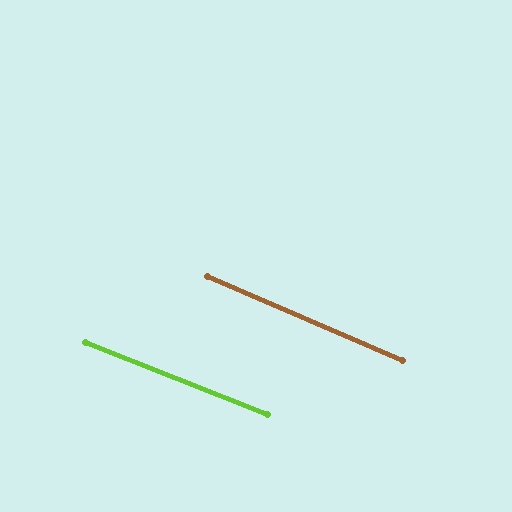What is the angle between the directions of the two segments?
Approximately 2 degrees.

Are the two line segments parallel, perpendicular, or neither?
Parallel — their directions differ by only 1.5°.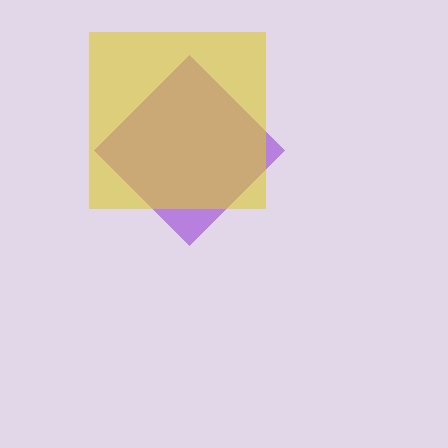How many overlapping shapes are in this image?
There are 2 overlapping shapes in the image.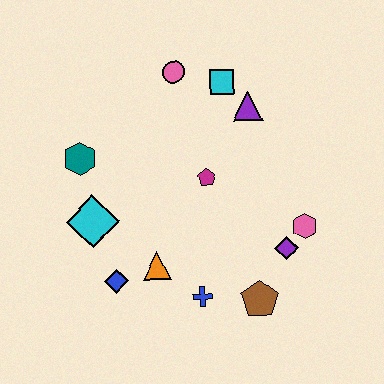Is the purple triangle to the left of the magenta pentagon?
No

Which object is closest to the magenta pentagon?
The purple triangle is closest to the magenta pentagon.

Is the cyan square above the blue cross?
Yes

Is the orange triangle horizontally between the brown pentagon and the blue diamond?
Yes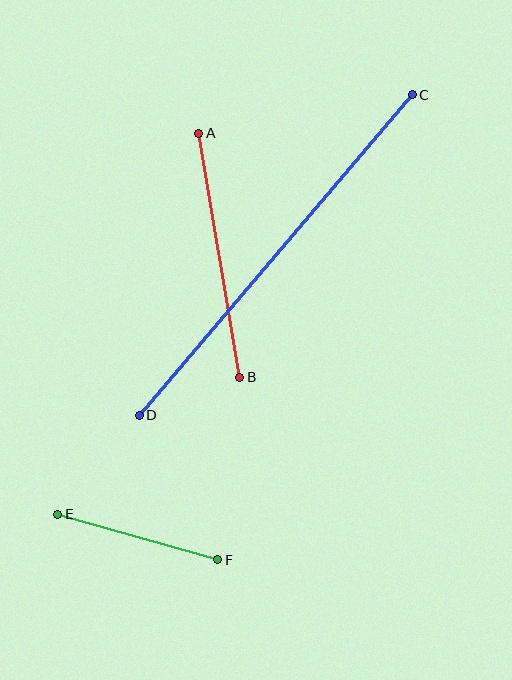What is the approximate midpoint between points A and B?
The midpoint is at approximately (219, 255) pixels.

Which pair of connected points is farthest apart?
Points C and D are farthest apart.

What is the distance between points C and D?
The distance is approximately 421 pixels.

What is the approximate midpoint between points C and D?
The midpoint is at approximately (276, 255) pixels.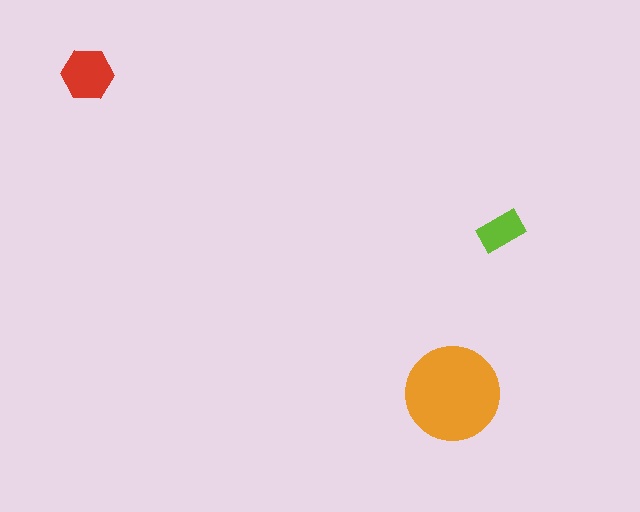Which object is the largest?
The orange circle.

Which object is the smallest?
The lime rectangle.